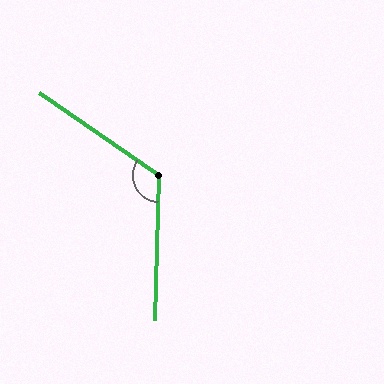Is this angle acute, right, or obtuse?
It is obtuse.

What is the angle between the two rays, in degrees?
Approximately 123 degrees.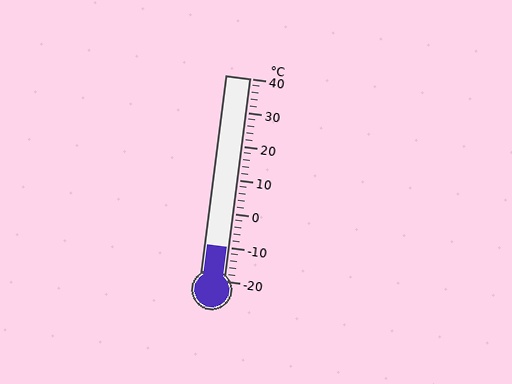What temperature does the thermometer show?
The thermometer shows approximately -10°C.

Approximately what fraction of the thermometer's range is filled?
The thermometer is filled to approximately 15% of its range.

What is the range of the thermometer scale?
The thermometer scale ranges from -20°C to 40°C.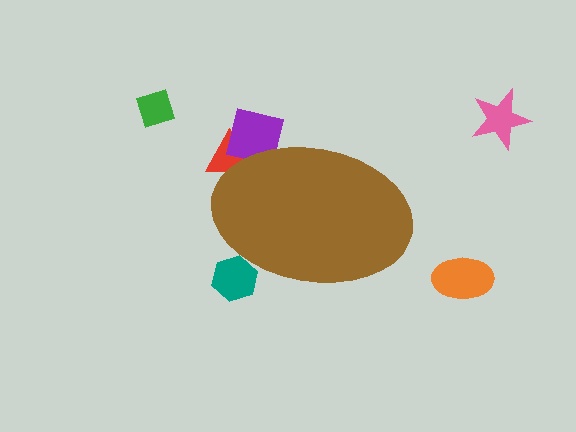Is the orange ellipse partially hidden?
No, the orange ellipse is fully visible.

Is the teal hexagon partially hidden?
Yes, the teal hexagon is partially hidden behind the brown ellipse.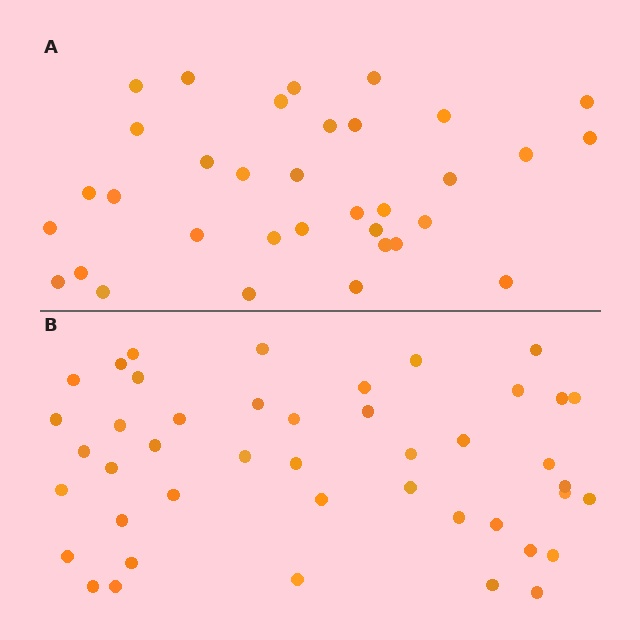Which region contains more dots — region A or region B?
Region B (the bottom region) has more dots.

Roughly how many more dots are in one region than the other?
Region B has roughly 10 or so more dots than region A.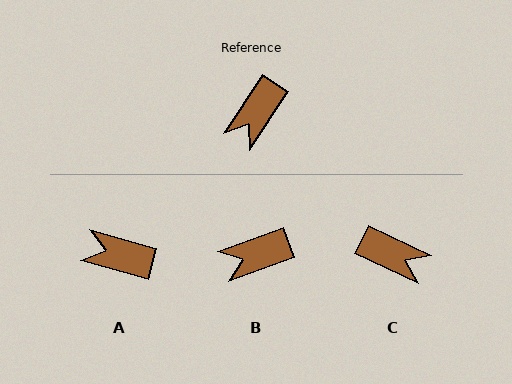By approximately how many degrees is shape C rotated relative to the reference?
Approximately 98 degrees counter-clockwise.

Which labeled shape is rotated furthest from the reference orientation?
C, about 98 degrees away.